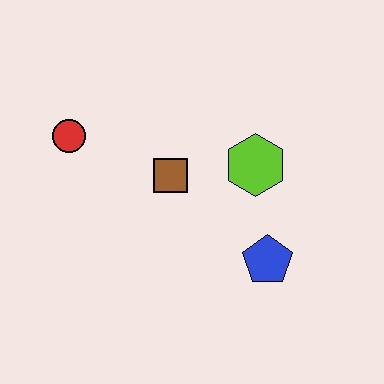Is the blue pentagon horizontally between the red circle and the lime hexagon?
No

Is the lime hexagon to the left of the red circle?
No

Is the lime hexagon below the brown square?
No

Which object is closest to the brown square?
The lime hexagon is closest to the brown square.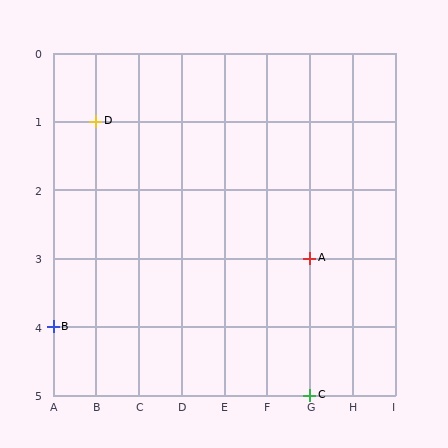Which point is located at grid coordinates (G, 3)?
Point A is at (G, 3).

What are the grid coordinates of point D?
Point D is at grid coordinates (B, 1).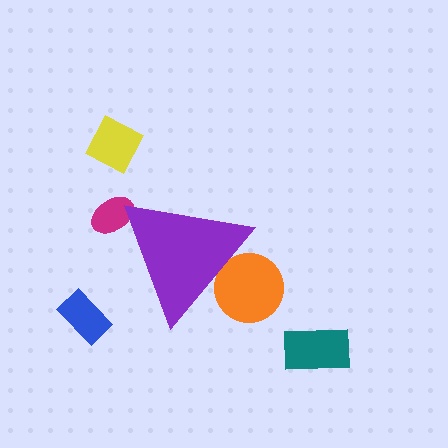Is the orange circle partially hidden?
Yes, the orange circle is partially hidden behind the purple triangle.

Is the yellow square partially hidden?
No, the yellow square is fully visible.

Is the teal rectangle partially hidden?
No, the teal rectangle is fully visible.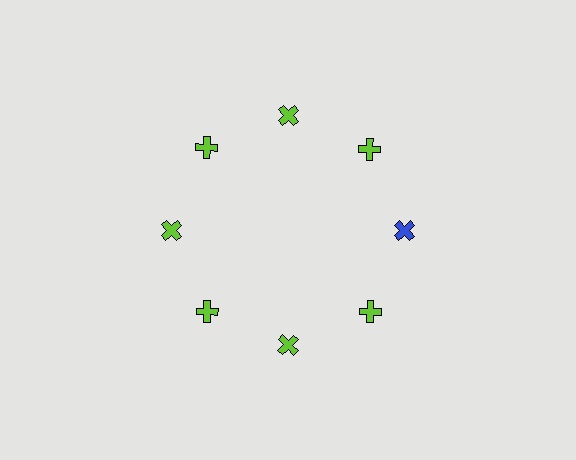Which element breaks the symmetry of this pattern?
The blue cross at roughly the 3 o'clock position breaks the symmetry. All other shapes are lime crosses.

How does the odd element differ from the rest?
It has a different color: blue instead of lime.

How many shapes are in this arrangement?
There are 8 shapes arranged in a ring pattern.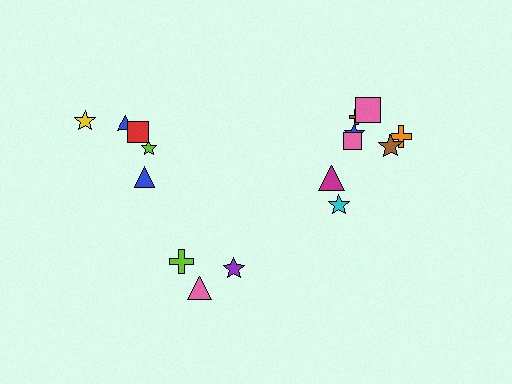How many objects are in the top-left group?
There are 5 objects.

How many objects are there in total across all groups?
There are 16 objects.